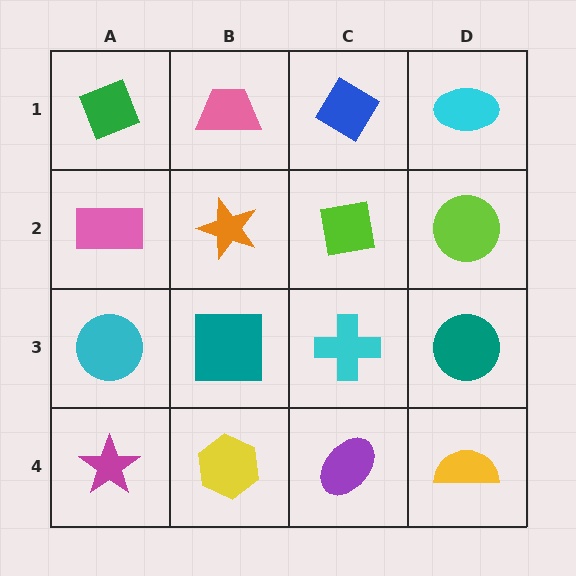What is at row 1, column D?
A cyan ellipse.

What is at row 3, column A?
A cyan circle.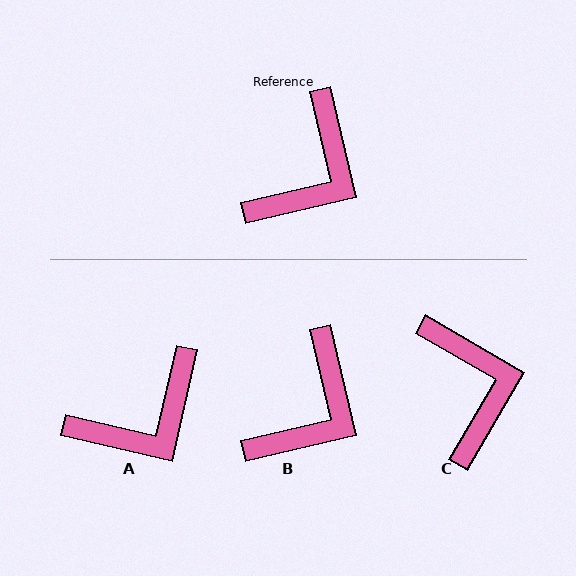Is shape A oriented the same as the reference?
No, it is off by about 26 degrees.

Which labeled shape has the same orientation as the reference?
B.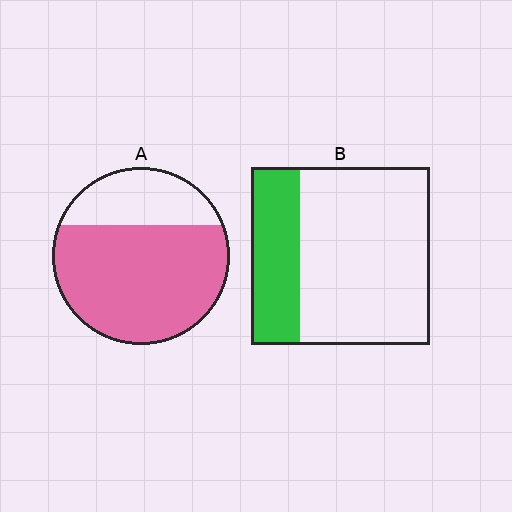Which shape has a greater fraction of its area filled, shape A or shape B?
Shape A.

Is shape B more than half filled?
No.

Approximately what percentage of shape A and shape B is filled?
A is approximately 70% and B is approximately 25%.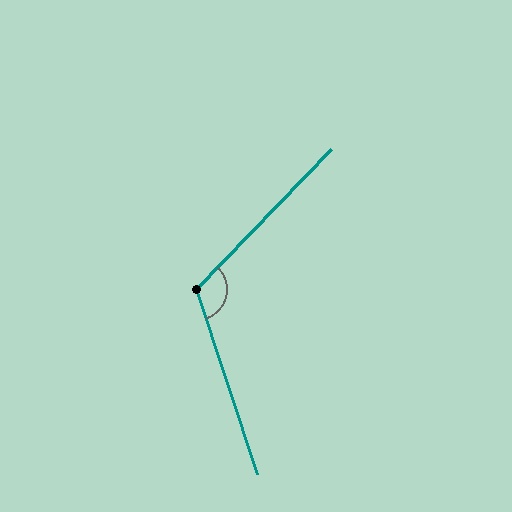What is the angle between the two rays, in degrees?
Approximately 118 degrees.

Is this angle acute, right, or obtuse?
It is obtuse.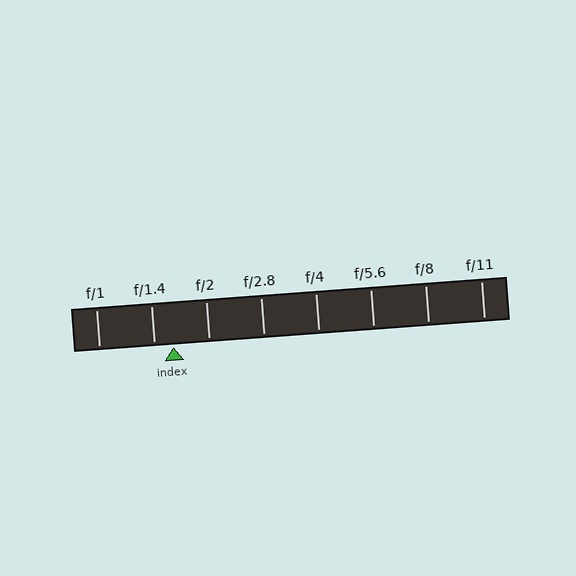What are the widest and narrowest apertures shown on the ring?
The widest aperture shown is f/1 and the narrowest is f/11.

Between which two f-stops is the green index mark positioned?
The index mark is between f/1.4 and f/2.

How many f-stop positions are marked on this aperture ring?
There are 8 f-stop positions marked.